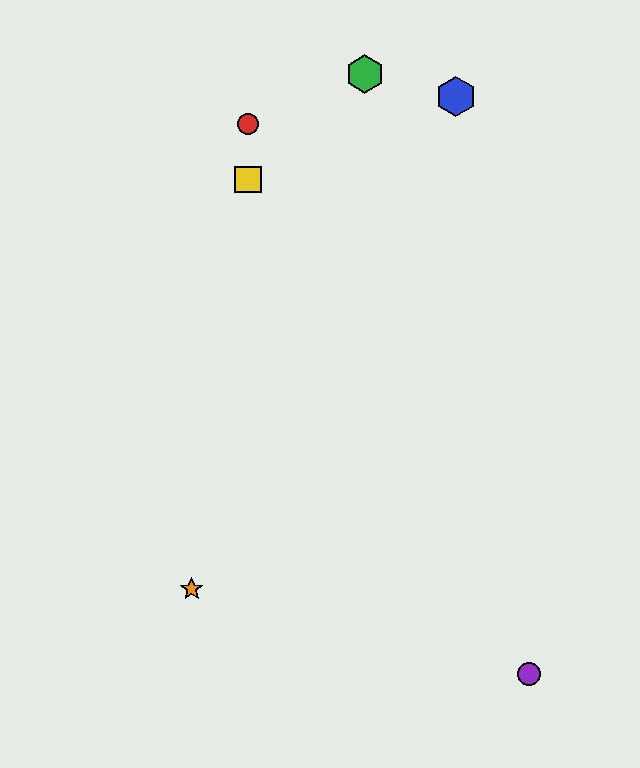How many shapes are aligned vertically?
2 shapes (the red circle, the yellow square) are aligned vertically.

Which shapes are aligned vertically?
The red circle, the yellow square are aligned vertically.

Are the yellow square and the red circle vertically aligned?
Yes, both are at x≈248.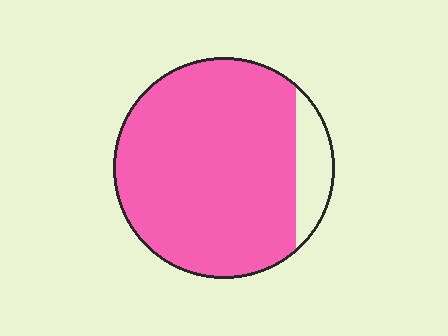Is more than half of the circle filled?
Yes.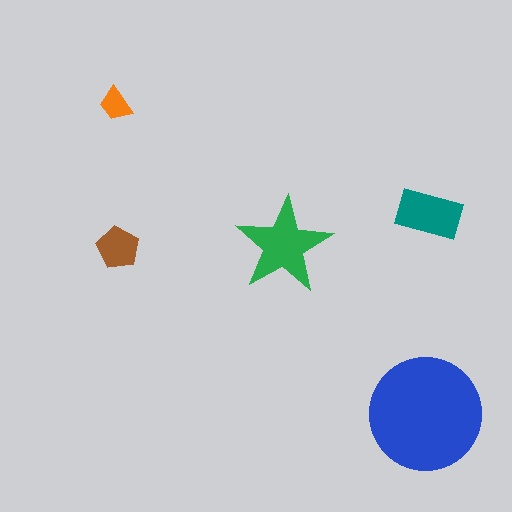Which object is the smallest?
The orange trapezoid.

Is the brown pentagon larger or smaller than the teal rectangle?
Smaller.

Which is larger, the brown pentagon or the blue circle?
The blue circle.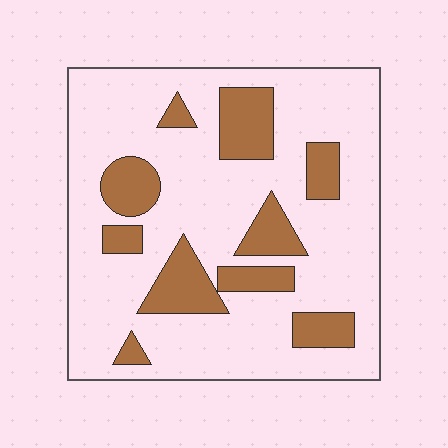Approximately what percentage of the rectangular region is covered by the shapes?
Approximately 25%.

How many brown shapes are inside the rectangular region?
10.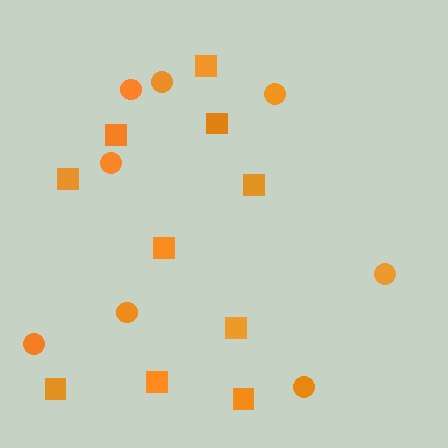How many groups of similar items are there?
There are 2 groups: one group of squares (10) and one group of circles (8).